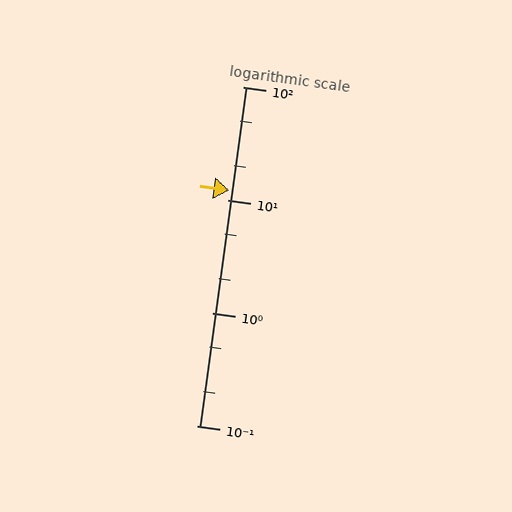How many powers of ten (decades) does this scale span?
The scale spans 3 decades, from 0.1 to 100.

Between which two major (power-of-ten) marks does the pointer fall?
The pointer is between 10 and 100.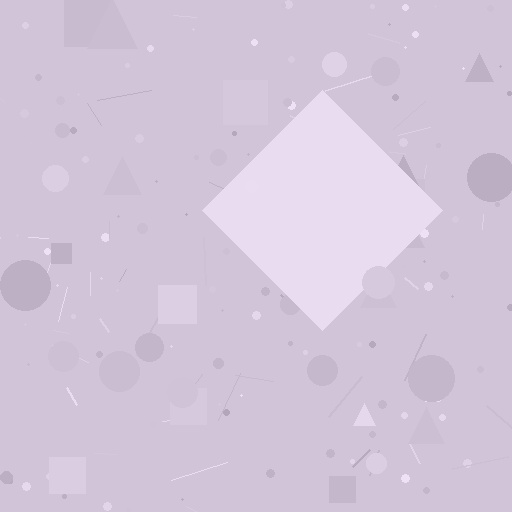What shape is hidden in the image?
A diamond is hidden in the image.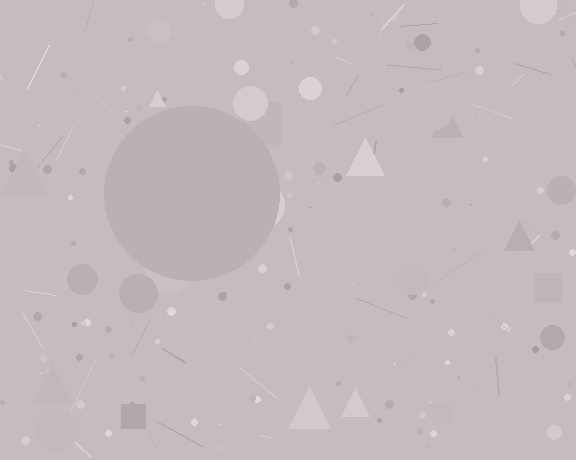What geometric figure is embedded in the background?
A circle is embedded in the background.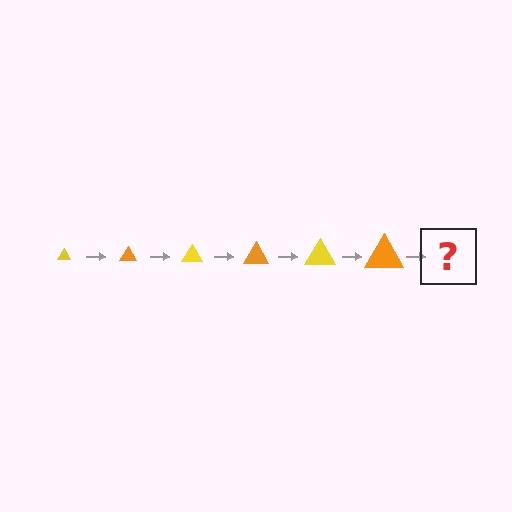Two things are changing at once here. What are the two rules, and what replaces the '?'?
The two rules are that the triangle grows larger each step and the color cycles through yellow and orange. The '?' should be a yellow triangle, larger than the previous one.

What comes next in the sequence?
The next element should be a yellow triangle, larger than the previous one.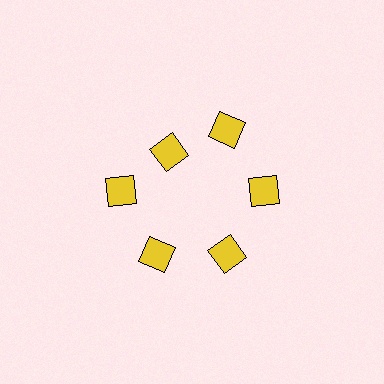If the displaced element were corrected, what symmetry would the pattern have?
It would have 6-fold rotational symmetry — the pattern would map onto itself every 60 degrees.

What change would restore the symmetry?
The symmetry would be restored by moving it outward, back onto the ring so that all 6 diamonds sit at equal angles and equal distance from the center.